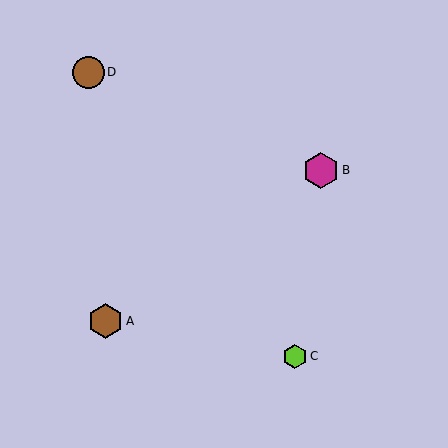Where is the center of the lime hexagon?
The center of the lime hexagon is at (295, 356).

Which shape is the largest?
The magenta hexagon (labeled B) is the largest.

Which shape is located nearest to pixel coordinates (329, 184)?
The magenta hexagon (labeled B) at (321, 170) is nearest to that location.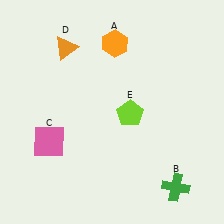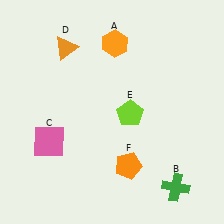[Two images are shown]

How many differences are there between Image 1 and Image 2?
There is 1 difference between the two images.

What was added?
An orange pentagon (F) was added in Image 2.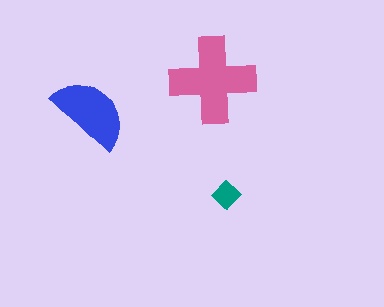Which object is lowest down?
The teal diamond is bottommost.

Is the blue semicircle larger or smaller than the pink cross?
Smaller.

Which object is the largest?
The pink cross.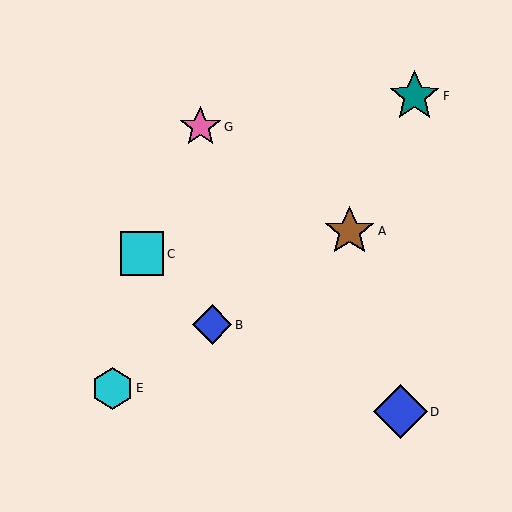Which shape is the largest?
The blue diamond (labeled D) is the largest.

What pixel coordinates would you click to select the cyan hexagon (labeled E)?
Click at (112, 388) to select the cyan hexagon E.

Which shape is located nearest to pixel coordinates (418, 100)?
The teal star (labeled F) at (414, 96) is nearest to that location.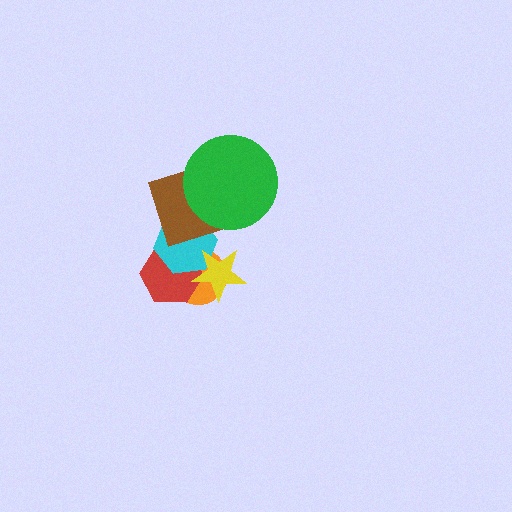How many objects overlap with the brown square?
2 objects overlap with the brown square.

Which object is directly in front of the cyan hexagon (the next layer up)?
The brown square is directly in front of the cyan hexagon.